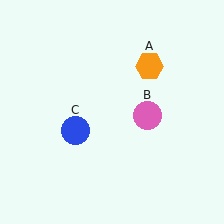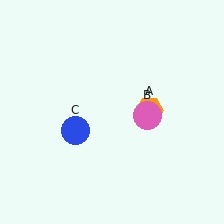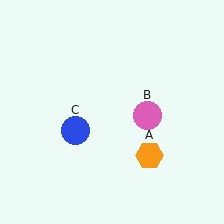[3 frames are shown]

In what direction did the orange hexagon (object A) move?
The orange hexagon (object A) moved down.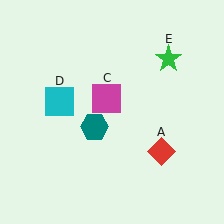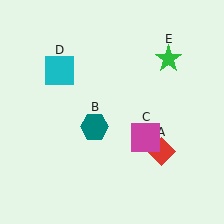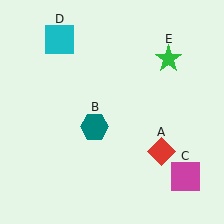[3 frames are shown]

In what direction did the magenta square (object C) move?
The magenta square (object C) moved down and to the right.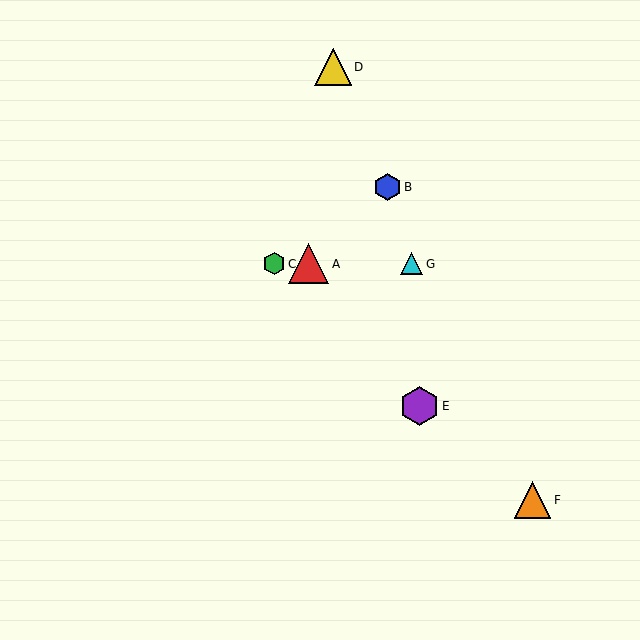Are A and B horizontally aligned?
No, A is at y≈264 and B is at y≈187.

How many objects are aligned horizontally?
3 objects (A, C, G) are aligned horizontally.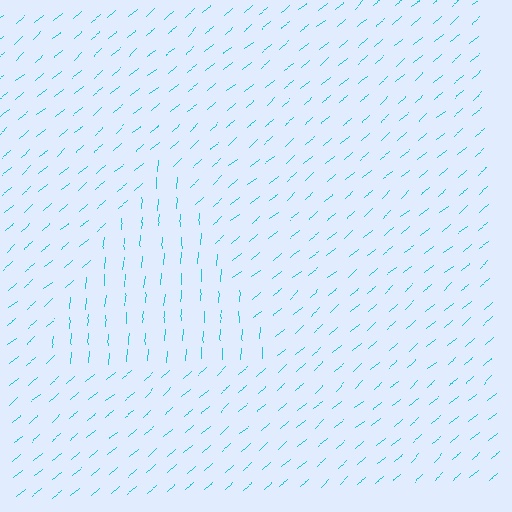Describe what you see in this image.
The image is filled with small cyan line segments. A triangle region in the image has lines oriented differently from the surrounding lines, creating a visible texture boundary.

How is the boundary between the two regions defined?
The boundary is defined purely by a change in line orientation (approximately 45 degrees difference). All lines are the same color and thickness.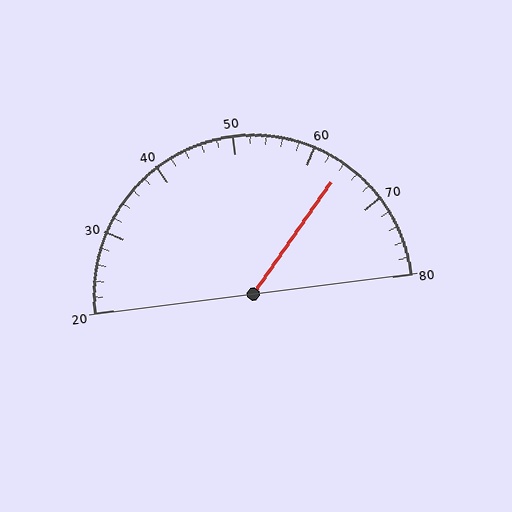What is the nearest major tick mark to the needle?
The nearest major tick mark is 60.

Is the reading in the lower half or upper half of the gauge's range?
The reading is in the upper half of the range (20 to 80).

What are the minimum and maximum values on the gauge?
The gauge ranges from 20 to 80.